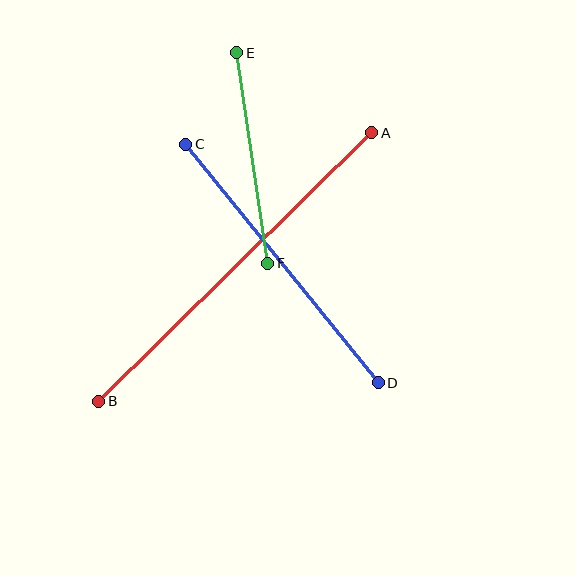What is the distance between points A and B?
The distance is approximately 383 pixels.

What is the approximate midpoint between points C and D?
The midpoint is at approximately (282, 264) pixels.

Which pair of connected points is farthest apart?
Points A and B are farthest apart.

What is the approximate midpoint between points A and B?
The midpoint is at approximately (235, 267) pixels.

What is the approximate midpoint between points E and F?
The midpoint is at approximately (252, 158) pixels.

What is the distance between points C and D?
The distance is approximately 307 pixels.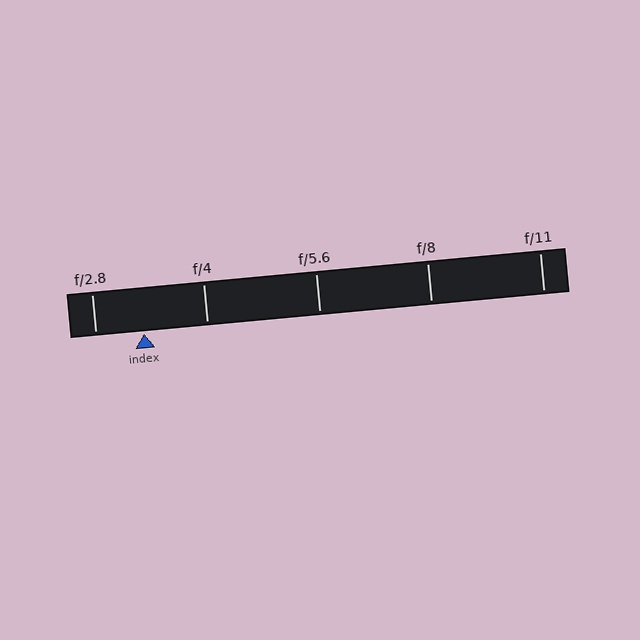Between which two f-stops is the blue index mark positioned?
The index mark is between f/2.8 and f/4.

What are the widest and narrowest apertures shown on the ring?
The widest aperture shown is f/2.8 and the narrowest is f/11.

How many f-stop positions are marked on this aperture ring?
There are 5 f-stop positions marked.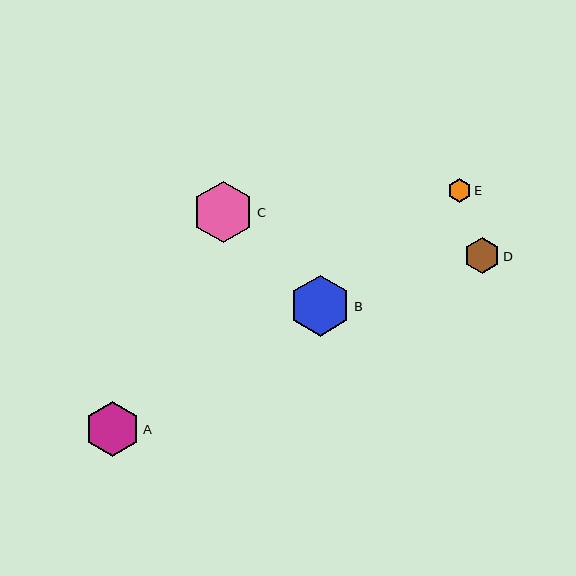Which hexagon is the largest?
Hexagon B is the largest with a size of approximately 61 pixels.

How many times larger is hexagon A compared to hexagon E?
Hexagon A is approximately 2.3 times the size of hexagon E.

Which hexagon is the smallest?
Hexagon E is the smallest with a size of approximately 24 pixels.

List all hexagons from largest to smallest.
From largest to smallest: B, C, A, D, E.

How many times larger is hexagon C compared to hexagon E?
Hexagon C is approximately 2.5 times the size of hexagon E.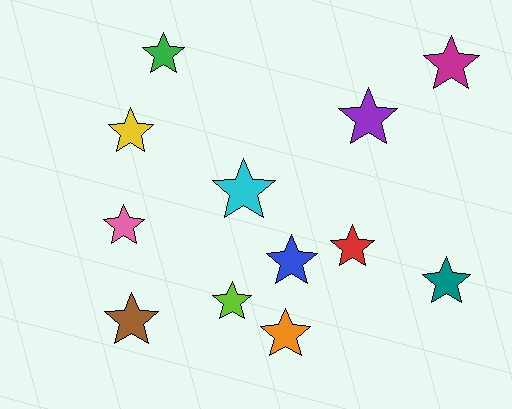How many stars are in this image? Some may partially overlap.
There are 12 stars.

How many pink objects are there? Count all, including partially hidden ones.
There is 1 pink object.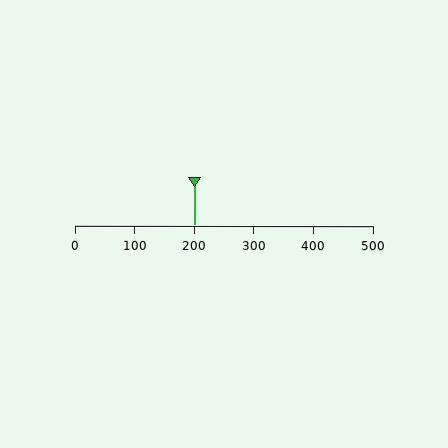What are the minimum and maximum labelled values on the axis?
The axis runs from 0 to 500.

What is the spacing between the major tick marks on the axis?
The major ticks are spaced 100 apart.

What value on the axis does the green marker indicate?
The marker indicates approximately 200.